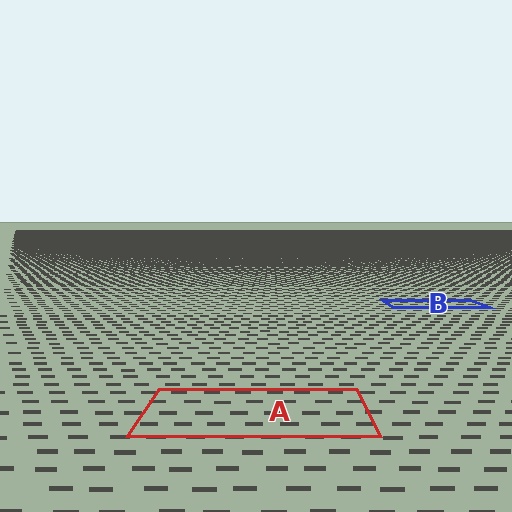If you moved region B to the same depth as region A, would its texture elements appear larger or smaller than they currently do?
They would appear larger. At a closer depth, the same texture elements are projected at a bigger on-screen size.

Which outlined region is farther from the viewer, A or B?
Region B is farther from the viewer — the texture elements inside it appear smaller and more densely packed.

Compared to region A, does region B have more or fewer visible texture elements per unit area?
Region B has more texture elements per unit area — they are packed more densely because it is farther away.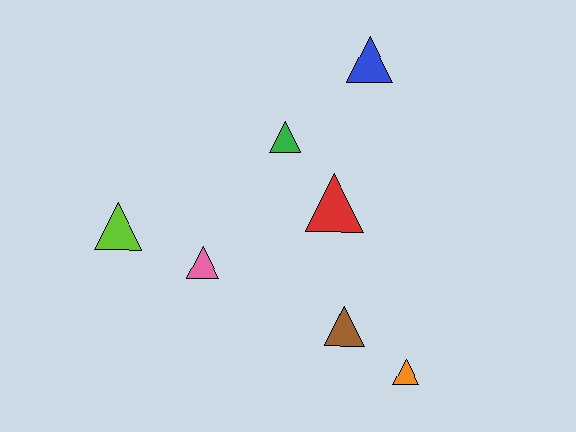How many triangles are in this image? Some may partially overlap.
There are 7 triangles.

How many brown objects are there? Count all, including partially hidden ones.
There is 1 brown object.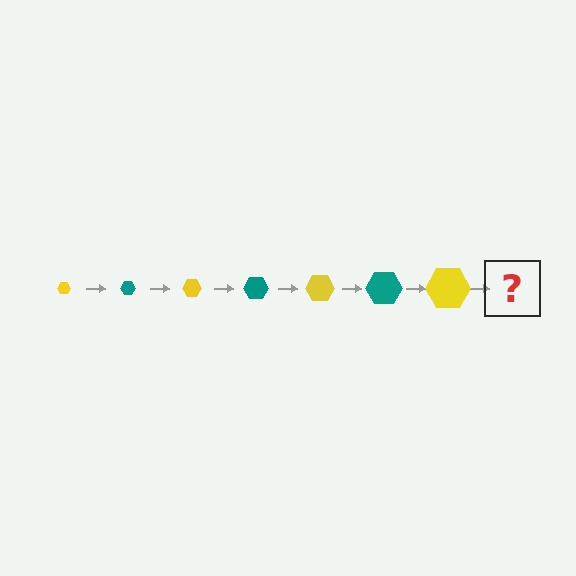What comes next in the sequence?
The next element should be a teal hexagon, larger than the previous one.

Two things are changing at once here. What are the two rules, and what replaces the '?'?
The two rules are that the hexagon grows larger each step and the color cycles through yellow and teal. The '?' should be a teal hexagon, larger than the previous one.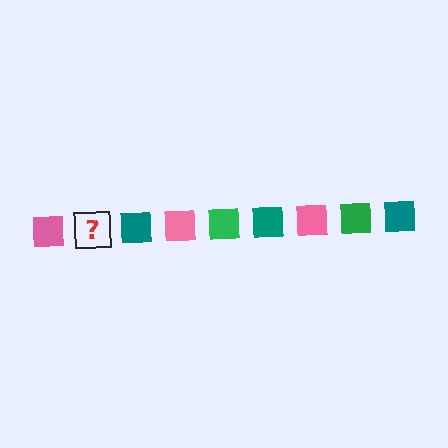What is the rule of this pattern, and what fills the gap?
The rule is that the pattern cycles through pink, green, teal squares. The gap should be filled with a green square.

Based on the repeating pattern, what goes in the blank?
The blank should be a green square.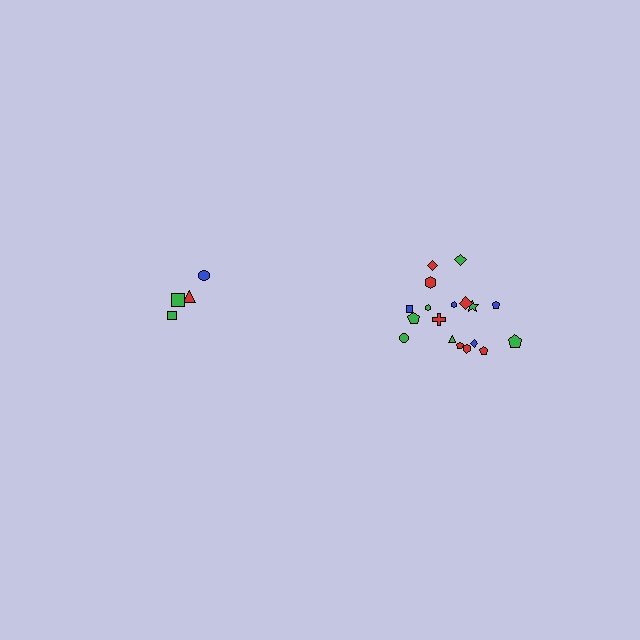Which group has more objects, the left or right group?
The right group.